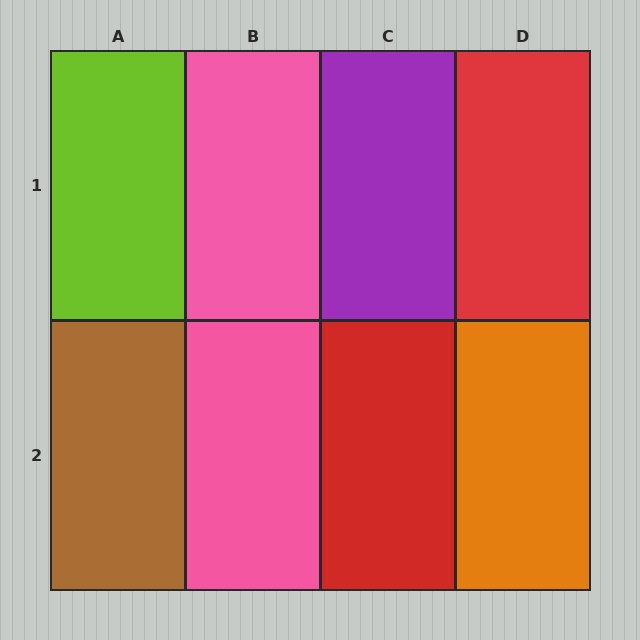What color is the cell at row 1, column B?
Pink.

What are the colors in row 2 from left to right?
Brown, pink, red, orange.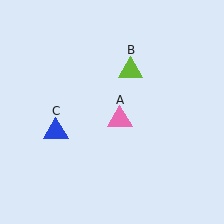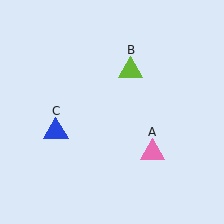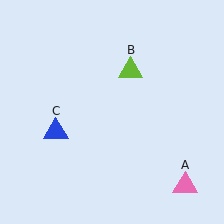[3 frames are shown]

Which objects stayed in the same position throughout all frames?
Lime triangle (object B) and blue triangle (object C) remained stationary.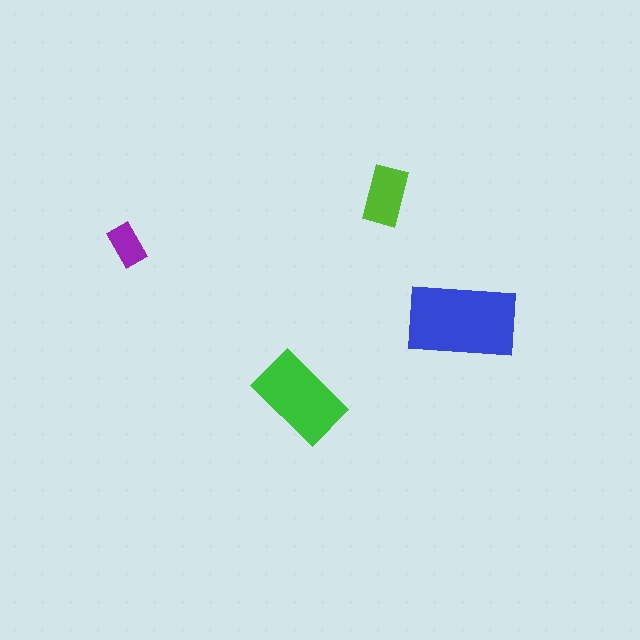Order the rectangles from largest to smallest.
the blue one, the green one, the lime one, the purple one.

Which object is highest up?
The lime rectangle is topmost.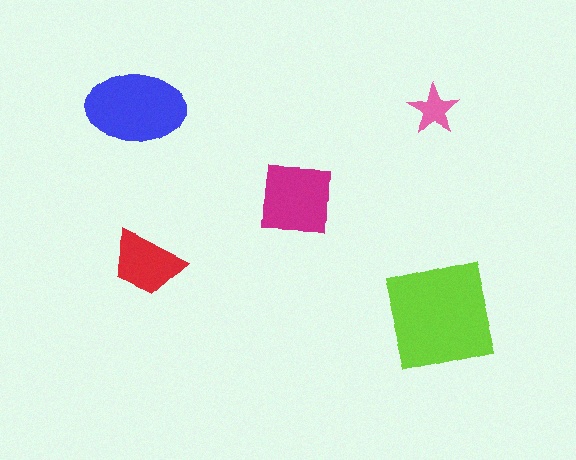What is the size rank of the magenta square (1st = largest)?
3rd.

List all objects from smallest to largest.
The pink star, the red trapezoid, the magenta square, the blue ellipse, the lime square.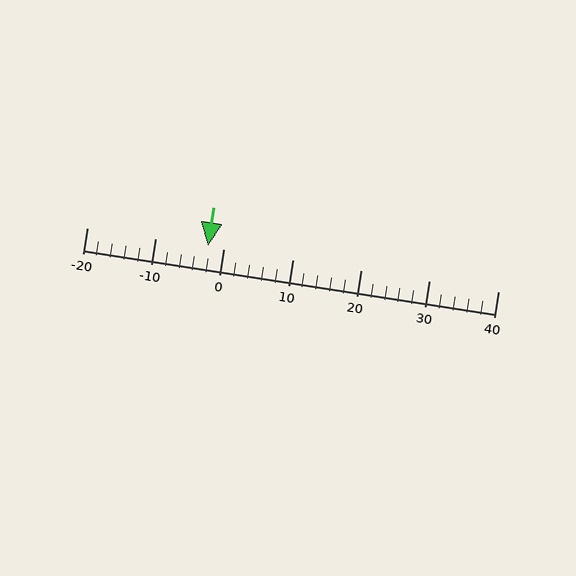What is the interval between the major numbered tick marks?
The major tick marks are spaced 10 units apart.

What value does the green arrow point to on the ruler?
The green arrow points to approximately -2.